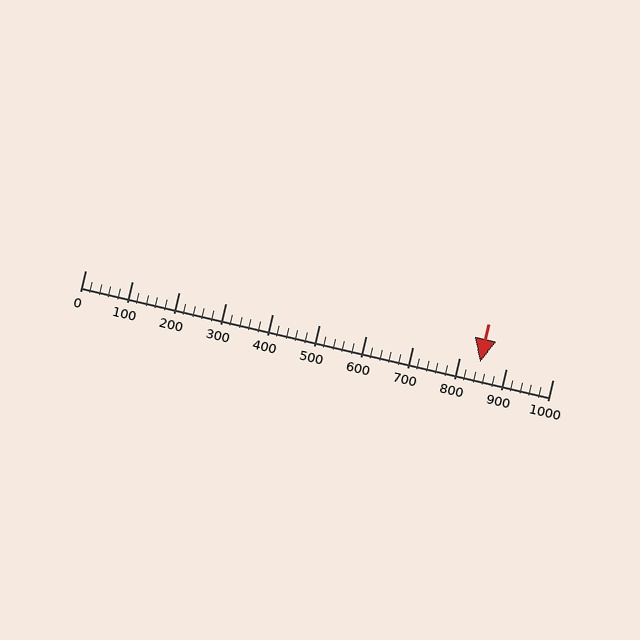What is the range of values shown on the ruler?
The ruler shows values from 0 to 1000.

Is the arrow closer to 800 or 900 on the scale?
The arrow is closer to 800.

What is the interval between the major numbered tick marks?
The major tick marks are spaced 100 units apart.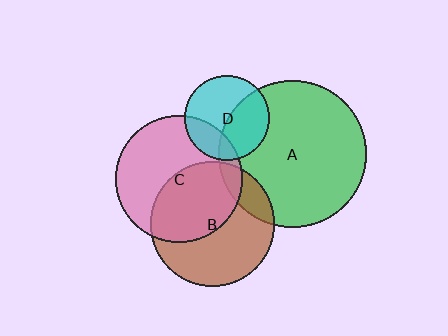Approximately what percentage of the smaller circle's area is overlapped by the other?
Approximately 10%.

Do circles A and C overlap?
Yes.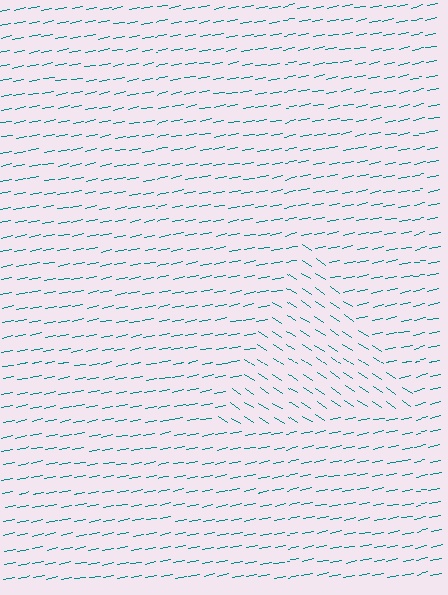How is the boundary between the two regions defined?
The boundary is defined purely by a change in line orientation (approximately 45 degrees difference). All lines are the same color and thickness.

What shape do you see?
I see a triangle.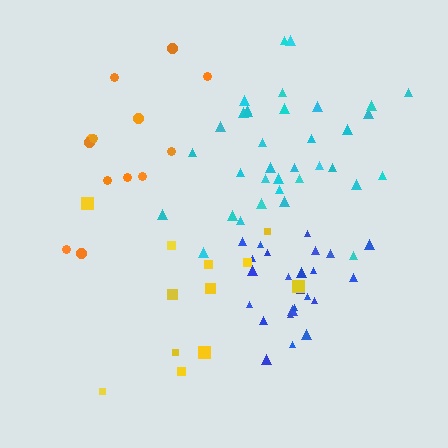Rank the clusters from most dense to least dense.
blue, cyan, orange, yellow.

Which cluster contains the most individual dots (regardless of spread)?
Cyan (35).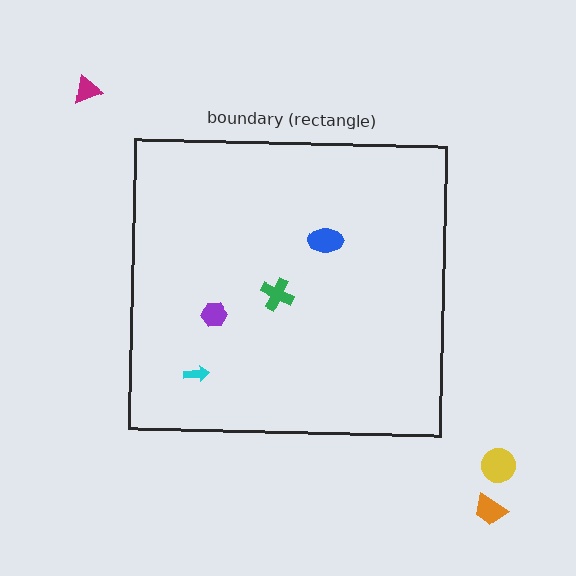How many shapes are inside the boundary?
4 inside, 3 outside.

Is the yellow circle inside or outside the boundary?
Outside.